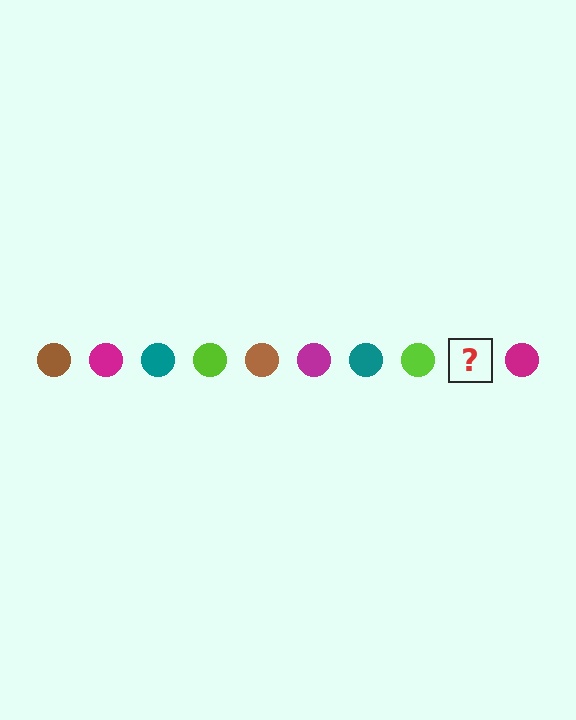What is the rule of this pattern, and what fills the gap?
The rule is that the pattern cycles through brown, magenta, teal, lime circles. The gap should be filled with a brown circle.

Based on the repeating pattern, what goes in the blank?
The blank should be a brown circle.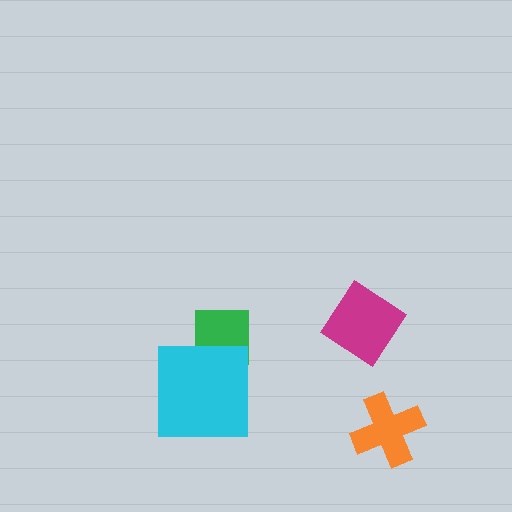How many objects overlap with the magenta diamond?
0 objects overlap with the magenta diamond.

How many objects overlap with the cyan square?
1 object overlaps with the cyan square.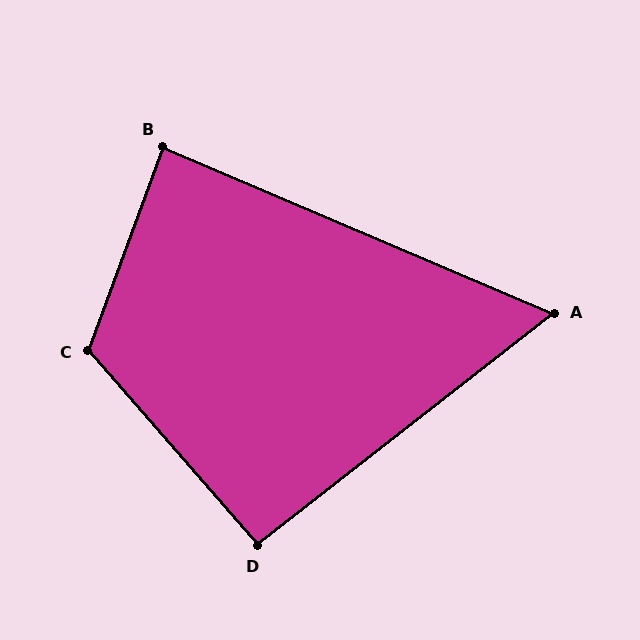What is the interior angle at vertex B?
Approximately 87 degrees (approximately right).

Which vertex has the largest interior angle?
C, at approximately 119 degrees.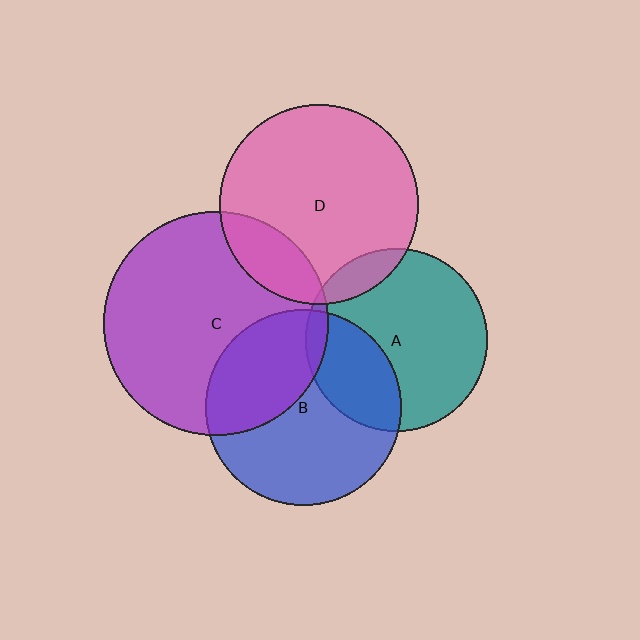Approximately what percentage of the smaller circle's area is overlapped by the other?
Approximately 15%.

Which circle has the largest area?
Circle C (purple).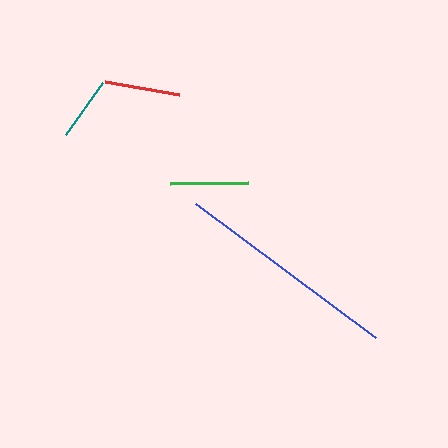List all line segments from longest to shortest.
From longest to shortest: blue, green, red, teal.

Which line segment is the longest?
The blue line is the longest at approximately 224 pixels.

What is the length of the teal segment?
The teal segment is approximately 64 pixels long.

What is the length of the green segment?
The green segment is approximately 78 pixels long.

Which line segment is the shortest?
The teal line is the shortest at approximately 64 pixels.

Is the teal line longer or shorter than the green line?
The green line is longer than the teal line.